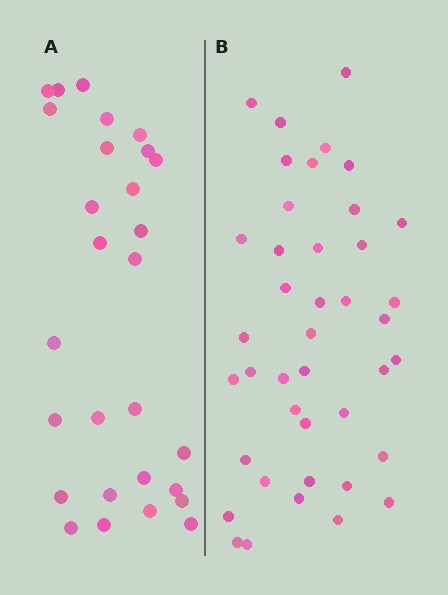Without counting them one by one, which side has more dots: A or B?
Region B (the right region) has more dots.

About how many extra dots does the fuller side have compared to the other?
Region B has approximately 15 more dots than region A.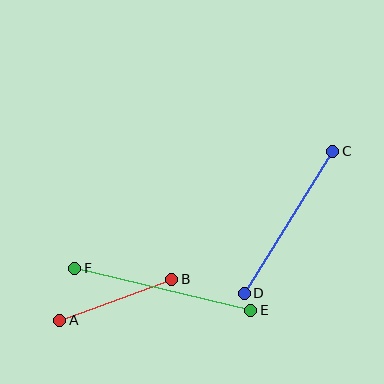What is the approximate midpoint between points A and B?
The midpoint is at approximately (116, 300) pixels.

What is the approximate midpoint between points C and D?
The midpoint is at approximately (289, 222) pixels.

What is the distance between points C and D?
The distance is approximately 167 pixels.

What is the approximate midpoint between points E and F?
The midpoint is at approximately (163, 289) pixels.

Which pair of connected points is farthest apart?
Points E and F are farthest apart.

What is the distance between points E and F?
The distance is approximately 181 pixels.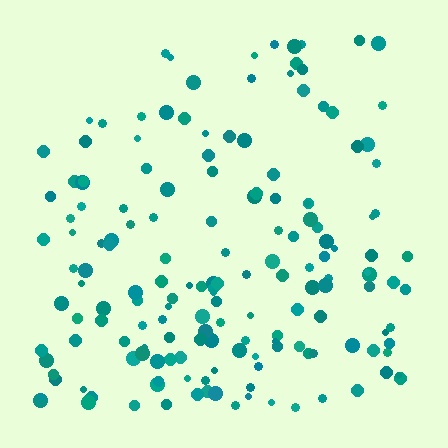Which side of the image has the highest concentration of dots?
The bottom.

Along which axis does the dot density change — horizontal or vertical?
Vertical.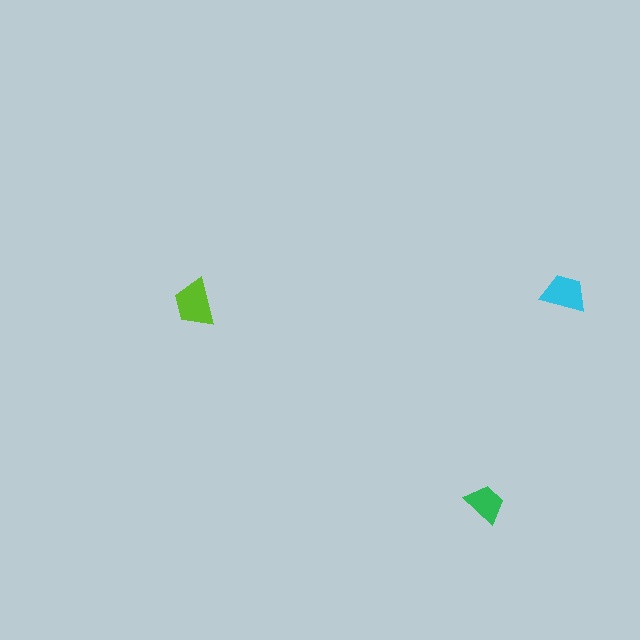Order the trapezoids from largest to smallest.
the lime one, the cyan one, the green one.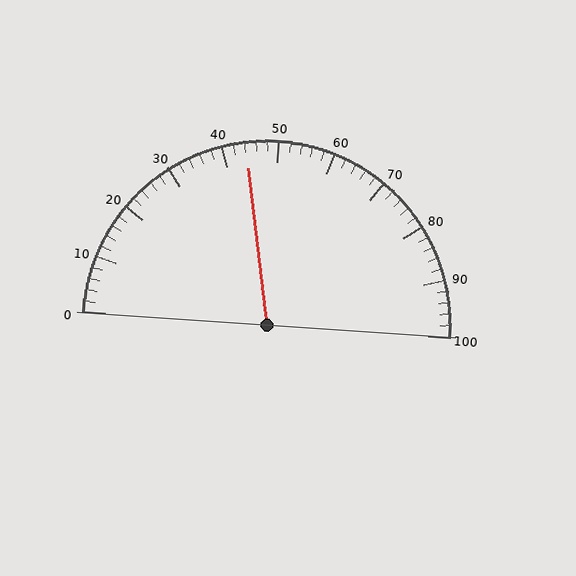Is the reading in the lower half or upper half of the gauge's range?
The reading is in the lower half of the range (0 to 100).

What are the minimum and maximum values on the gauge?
The gauge ranges from 0 to 100.